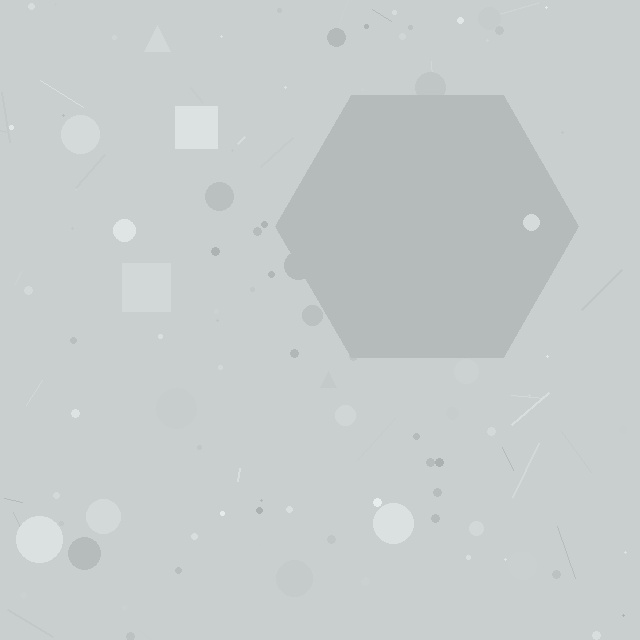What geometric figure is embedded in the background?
A hexagon is embedded in the background.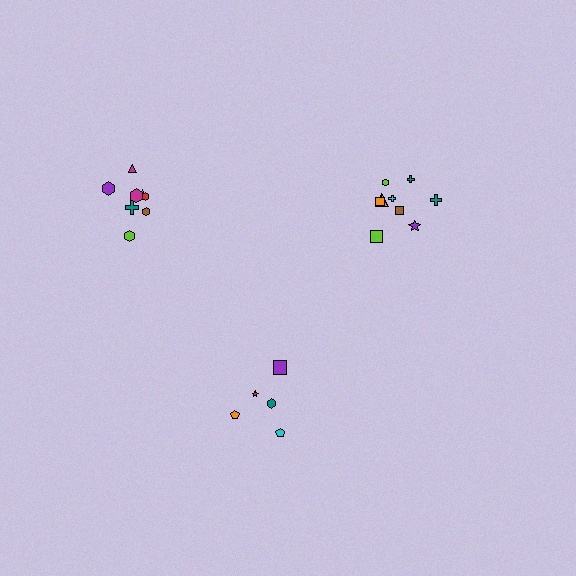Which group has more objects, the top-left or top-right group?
The top-right group.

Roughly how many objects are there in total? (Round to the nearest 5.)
Roughly 25 objects in total.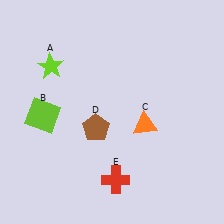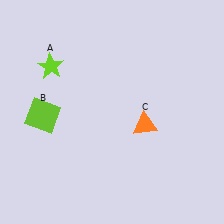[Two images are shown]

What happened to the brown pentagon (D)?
The brown pentagon (D) was removed in Image 2. It was in the bottom-left area of Image 1.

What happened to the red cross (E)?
The red cross (E) was removed in Image 2. It was in the bottom-right area of Image 1.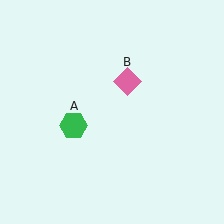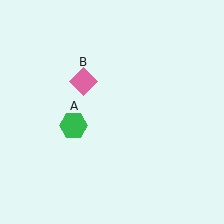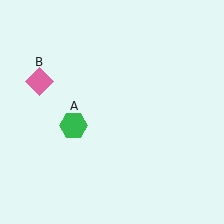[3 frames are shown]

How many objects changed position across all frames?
1 object changed position: pink diamond (object B).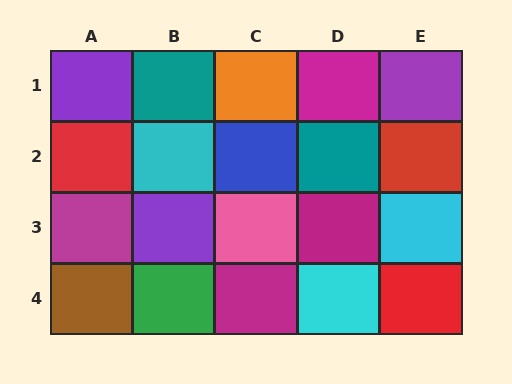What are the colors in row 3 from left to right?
Magenta, purple, pink, magenta, cyan.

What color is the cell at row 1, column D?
Magenta.